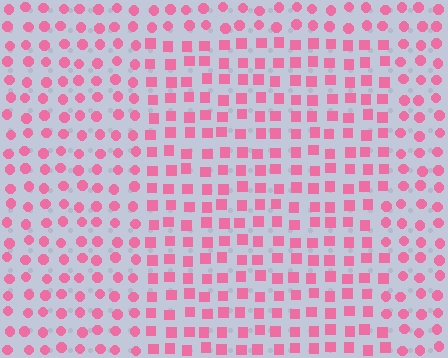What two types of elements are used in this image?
The image uses squares inside the rectangle region and circles outside it.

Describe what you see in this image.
The image is filled with small pink elements arranged in a uniform grid. A rectangle-shaped region contains squares, while the surrounding area contains circles. The boundary is defined purely by the change in element shape.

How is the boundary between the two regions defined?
The boundary is defined by a change in element shape: squares inside vs. circles outside. All elements share the same color and spacing.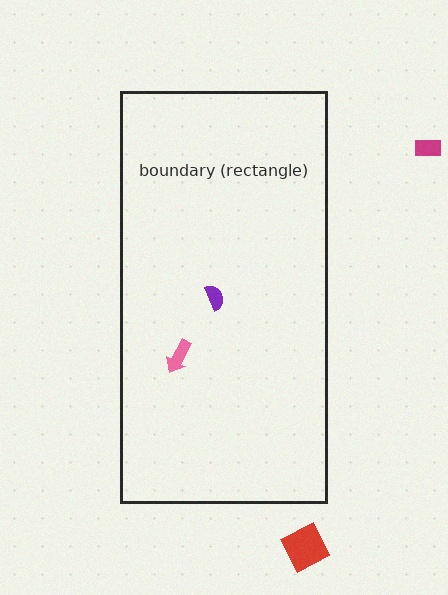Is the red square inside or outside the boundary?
Outside.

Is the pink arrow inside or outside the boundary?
Inside.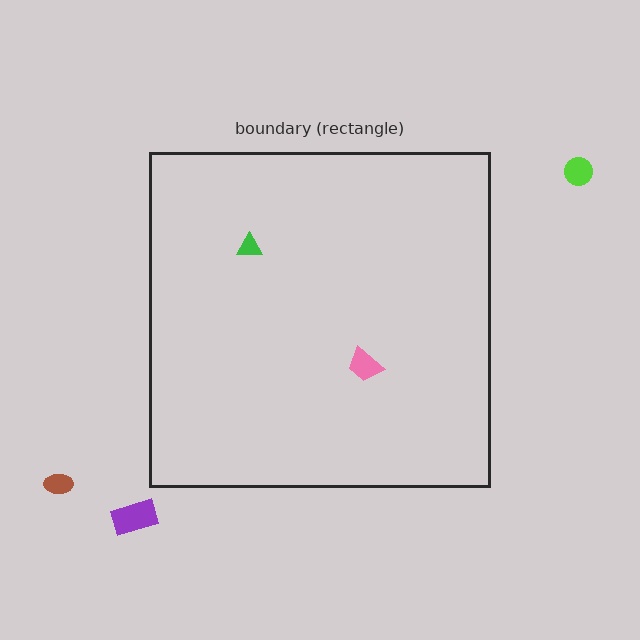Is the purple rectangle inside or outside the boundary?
Outside.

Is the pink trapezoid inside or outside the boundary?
Inside.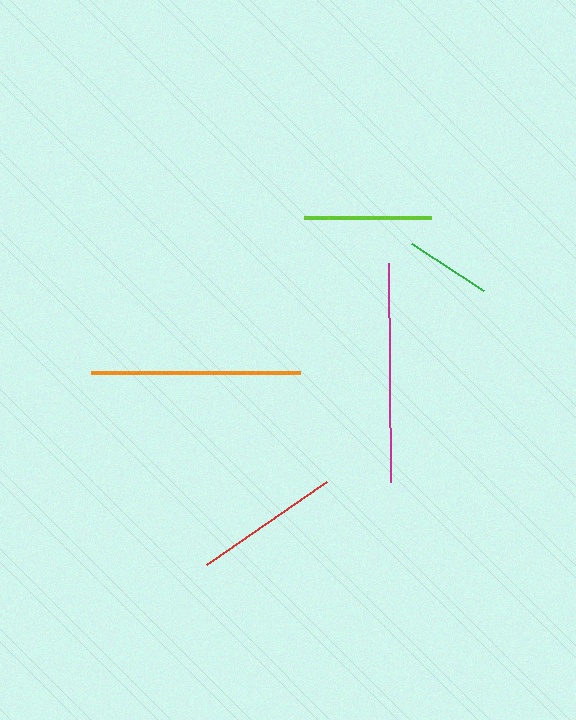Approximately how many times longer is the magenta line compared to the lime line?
The magenta line is approximately 1.7 times the length of the lime line.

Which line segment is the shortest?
The green line is the shortest at approximately 86 pixels.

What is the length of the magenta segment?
The magenta segment is approximately 219 pixels long.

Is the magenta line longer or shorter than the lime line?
The magenta line is longer than the lime line.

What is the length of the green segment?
The green segment is approximately 86 pixels long.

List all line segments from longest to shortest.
From longest to shortest: magenta, orange, red, lime, green.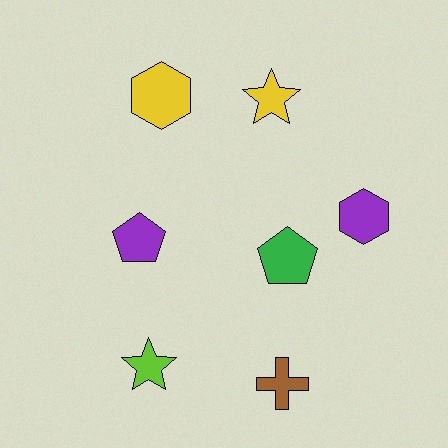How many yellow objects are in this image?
There are 2 yellow objects.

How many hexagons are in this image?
There are 2 hexagons.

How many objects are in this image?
There are 7 objects.